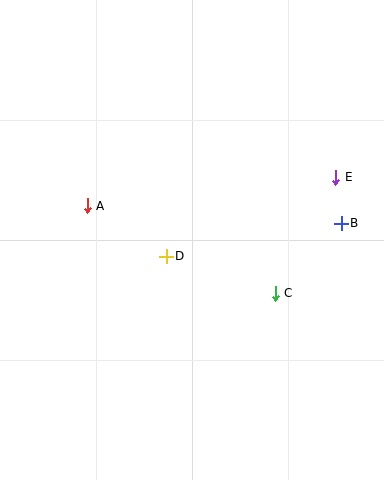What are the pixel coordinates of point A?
Point A is at (87, 206).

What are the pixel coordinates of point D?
Point D is at (166, 256).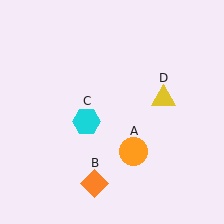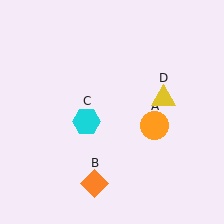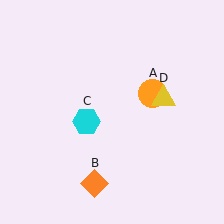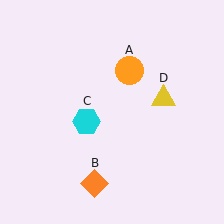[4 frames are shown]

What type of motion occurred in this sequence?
The orange circle (object A) rotated counterclockwise around the center of the scene.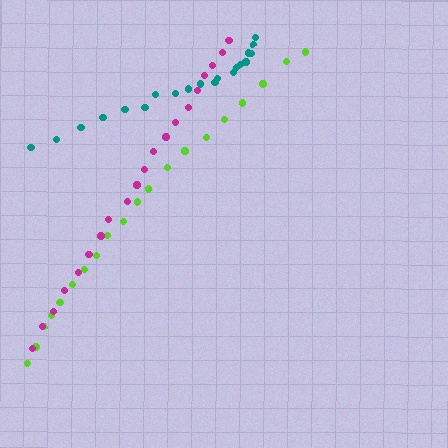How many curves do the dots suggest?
There are 3 distinct paths.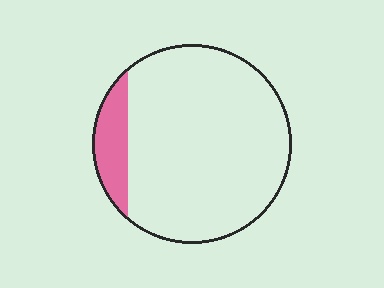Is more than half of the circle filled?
No.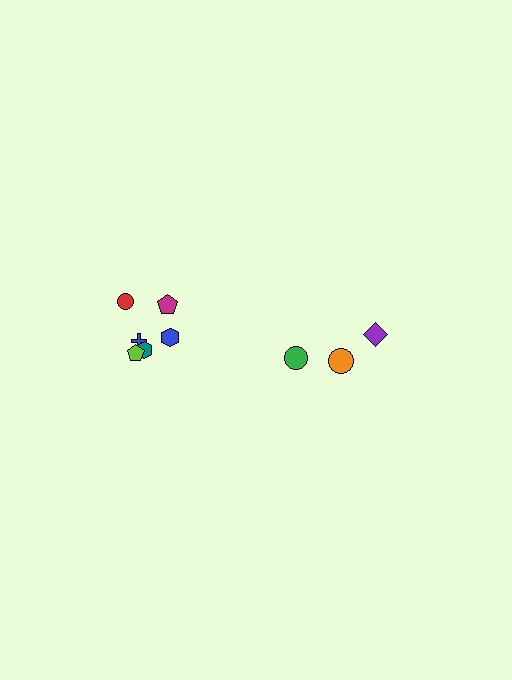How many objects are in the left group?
There are 6 objects.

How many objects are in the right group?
There are 3 objects.